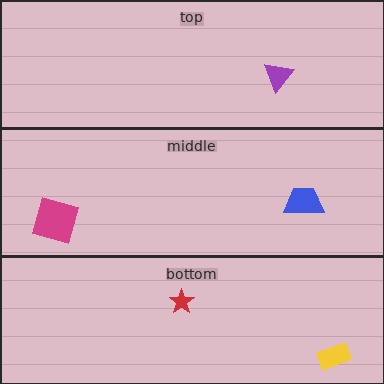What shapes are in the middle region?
The blue trapezoid, the magenta square.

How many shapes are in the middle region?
2.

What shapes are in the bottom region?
The yellow rectangle, the red star.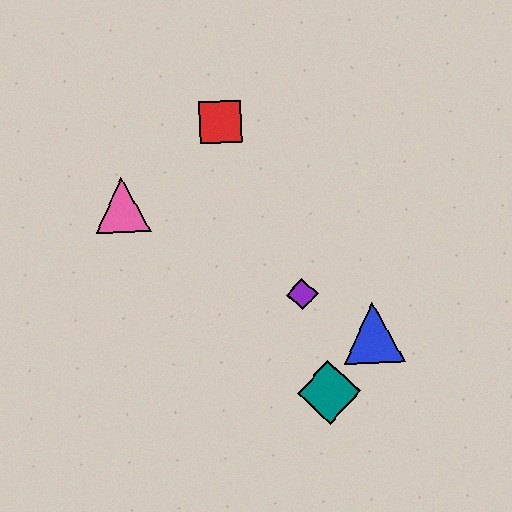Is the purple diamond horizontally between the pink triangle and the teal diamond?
Yes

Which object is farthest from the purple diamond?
The pink triangle is farthest from the purple diamond.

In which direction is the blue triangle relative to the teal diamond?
The blue triangle is above the teal diamond.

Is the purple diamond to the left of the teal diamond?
Yes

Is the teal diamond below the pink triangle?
Yes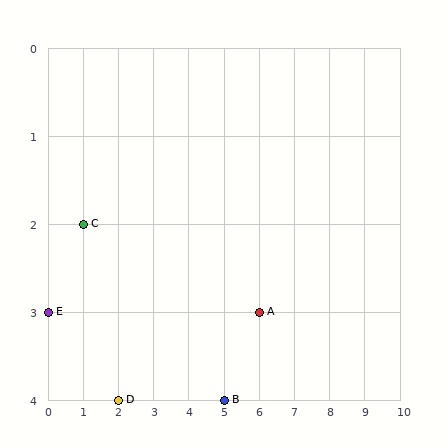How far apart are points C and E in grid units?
Points C and E are 1 column and 1 row apart (about 1.4 grid units diagonally).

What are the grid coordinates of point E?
Point E is at grid coordinates (0, 3).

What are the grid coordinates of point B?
Point B is at grid coordinates (5, 4).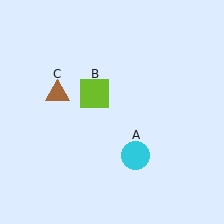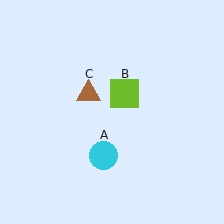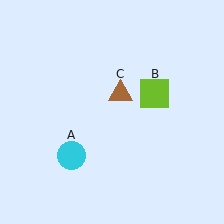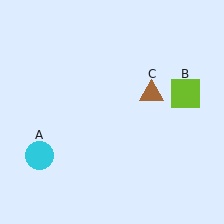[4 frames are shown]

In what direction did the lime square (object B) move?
The lime square (object B) moved right.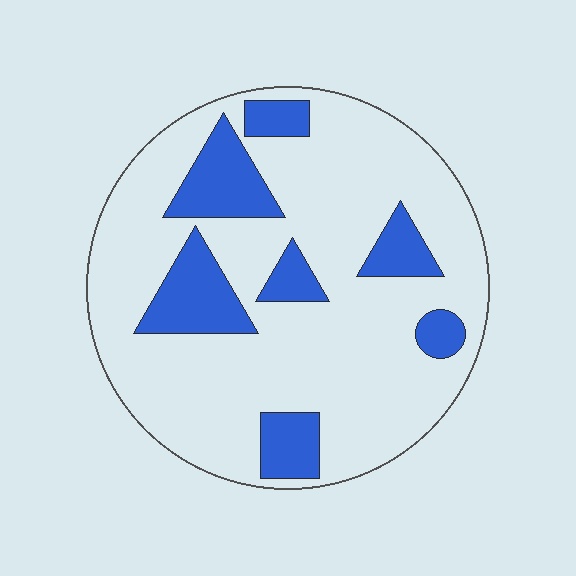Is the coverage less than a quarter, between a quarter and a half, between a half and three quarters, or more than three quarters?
Less than a quarter.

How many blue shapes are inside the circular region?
7.